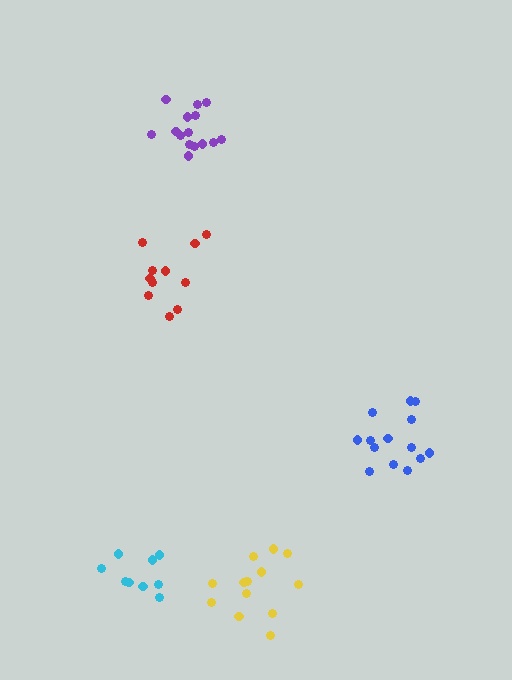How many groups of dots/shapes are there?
There are 5 groups.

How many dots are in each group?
Group 1: 14 dots, Group 2: 11 dots, Group 3: 15 dots, Group 4: 9 dots, Group 5: 14 dots (63 total).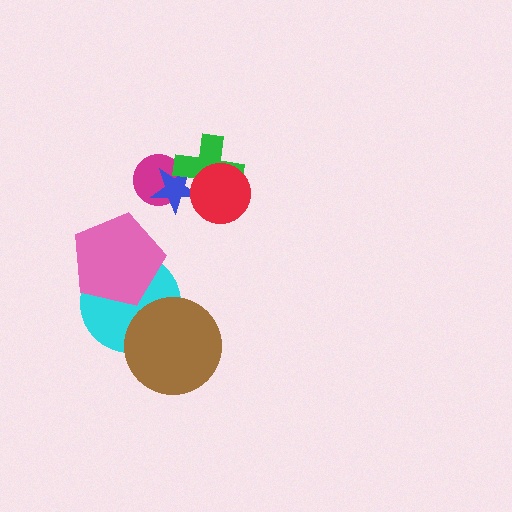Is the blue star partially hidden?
Yes, it is partially covered by another shape.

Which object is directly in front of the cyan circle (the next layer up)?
The brown circle is directly in front of the cyan circle.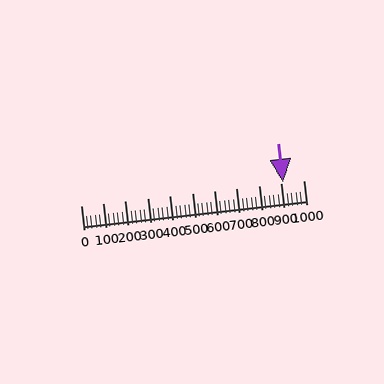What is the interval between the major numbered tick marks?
The major tick marks are spaced 100 units apart.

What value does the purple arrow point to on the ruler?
The purple arrow points to approximately 907.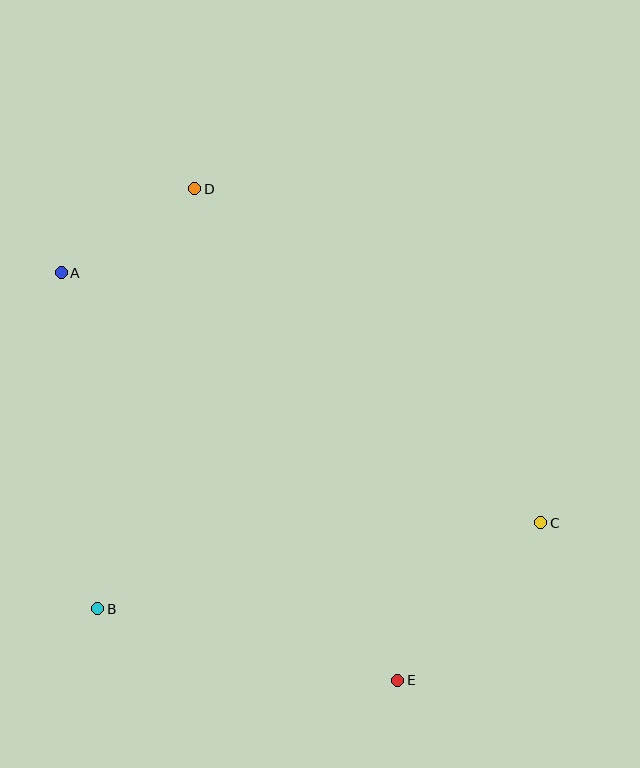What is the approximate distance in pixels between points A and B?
The distance between A and B is approximately 338 pixels.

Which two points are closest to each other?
Points A and D are closest to each other.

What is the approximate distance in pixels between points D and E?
The distance between D and E is approximately 532 pixels.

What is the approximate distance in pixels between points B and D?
The distance between B and D is approximately 431 pixels.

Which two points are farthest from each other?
Points A and C are farthest from each other.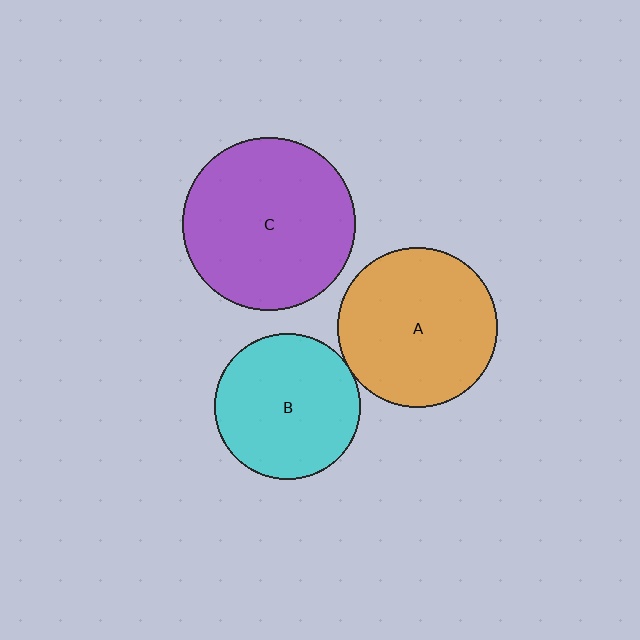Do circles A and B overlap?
Yes.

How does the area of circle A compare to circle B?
Approximately 1.2 times.